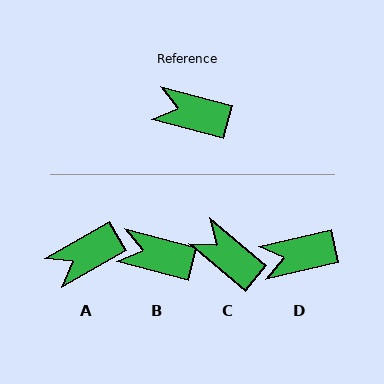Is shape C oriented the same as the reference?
No, it is off by about 25 degrees.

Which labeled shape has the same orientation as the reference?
B.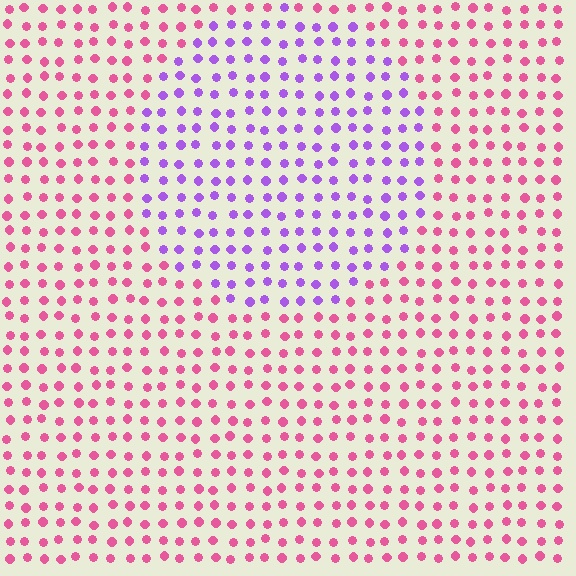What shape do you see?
I see a circle.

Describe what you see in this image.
The image is filled with small pink elements in a uniform arrangement. A circle-shaped region is visible where the elements are tinted to a slightly different hue, forming a subtle color boundary.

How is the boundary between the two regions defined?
The boundary is defined purely by a slight shift in hue (about 57 degrees). Spacing, size, and orientation are identical on both sides.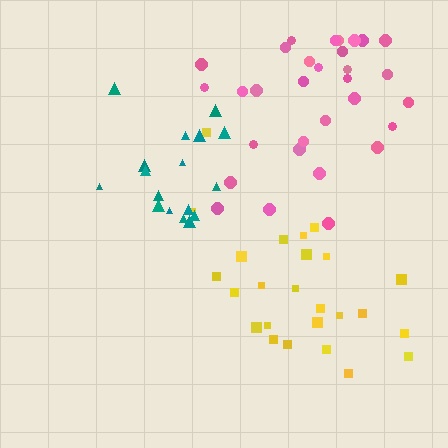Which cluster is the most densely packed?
Teal.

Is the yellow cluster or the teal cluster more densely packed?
Teal.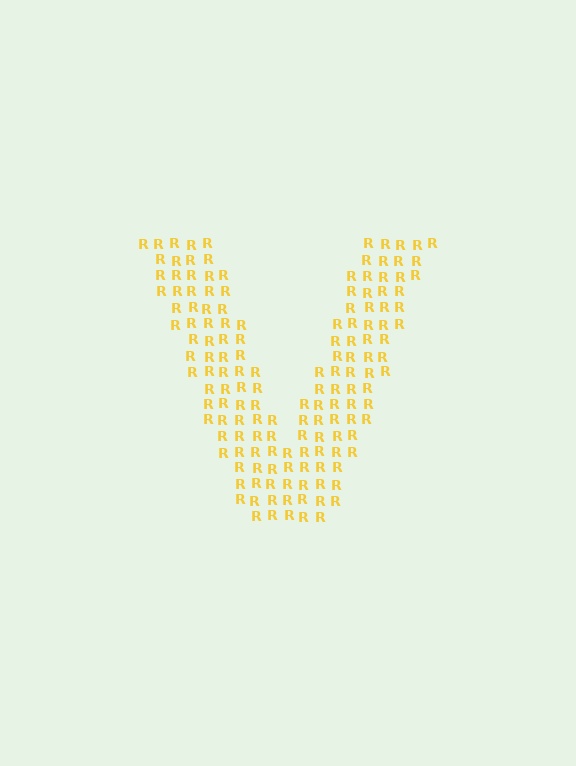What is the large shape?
The large shape is the letter V.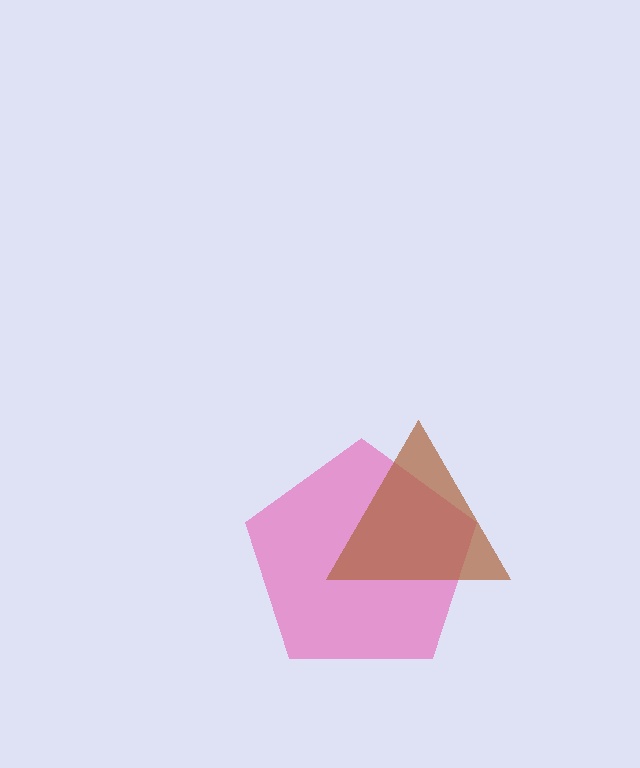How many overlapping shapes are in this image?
There are 2 overlapping shapes in the image.